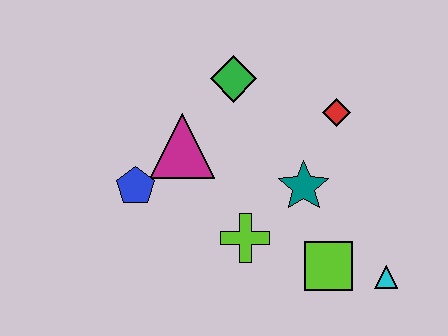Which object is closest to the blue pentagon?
The magenta triangle is closest to the blue pentagon.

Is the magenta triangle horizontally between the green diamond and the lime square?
No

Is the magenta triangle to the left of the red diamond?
Yes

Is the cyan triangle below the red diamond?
Yes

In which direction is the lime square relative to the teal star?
The lime square is below the teal star.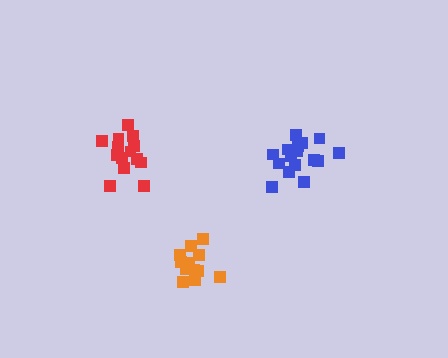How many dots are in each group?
Group 1: 14 dots, Group 2: 13 dots, Group 3: 16 dots (43 total).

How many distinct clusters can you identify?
There are 3 distinct clusters.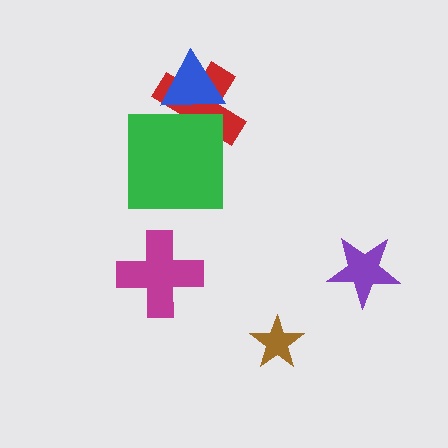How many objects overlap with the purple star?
0 objects overlap with the purple star.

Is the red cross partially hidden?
Yes, it is partially covered by another shape.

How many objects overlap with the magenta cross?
0 objects overlap with the magenta cross.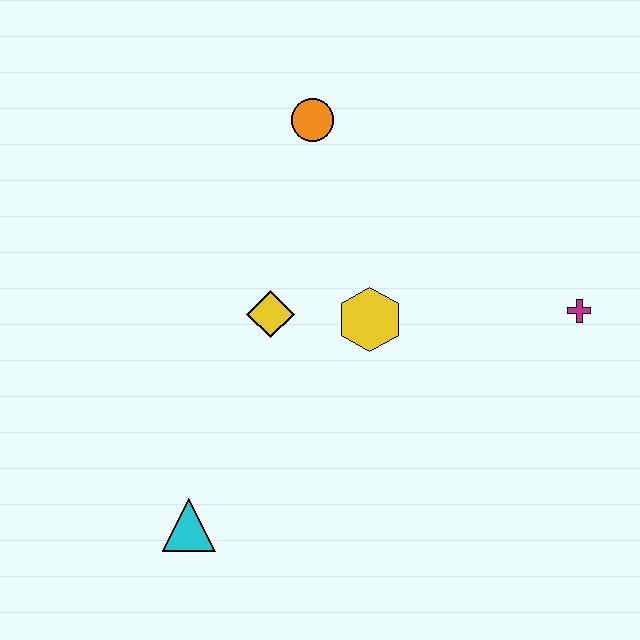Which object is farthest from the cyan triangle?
The magenta cross is farthest from the cyan triangle.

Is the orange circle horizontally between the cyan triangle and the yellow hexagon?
Yes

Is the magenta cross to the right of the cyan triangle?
Yes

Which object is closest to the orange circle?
The yellow diamond is closest to the orange circle.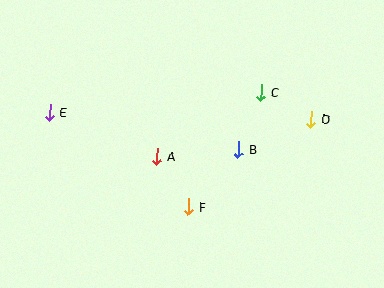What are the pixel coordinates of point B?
Point B is at (239, 149).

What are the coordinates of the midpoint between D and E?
The midpoint between D and E is at (180, 116).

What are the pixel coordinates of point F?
Point F is at (189, 207).